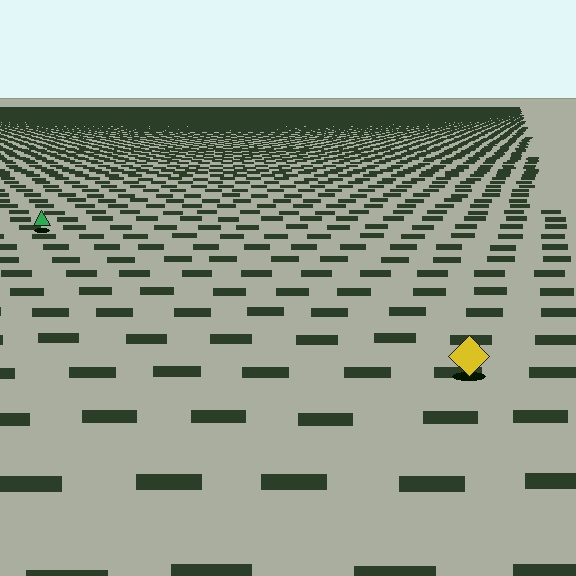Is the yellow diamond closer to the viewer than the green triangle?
Yes. The yellow diamond is closer — you can tell from the texture gradient: the ground texture is coarser near it.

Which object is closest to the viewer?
The yellow diamond is closest. The texture marks near it are larger and more spread out.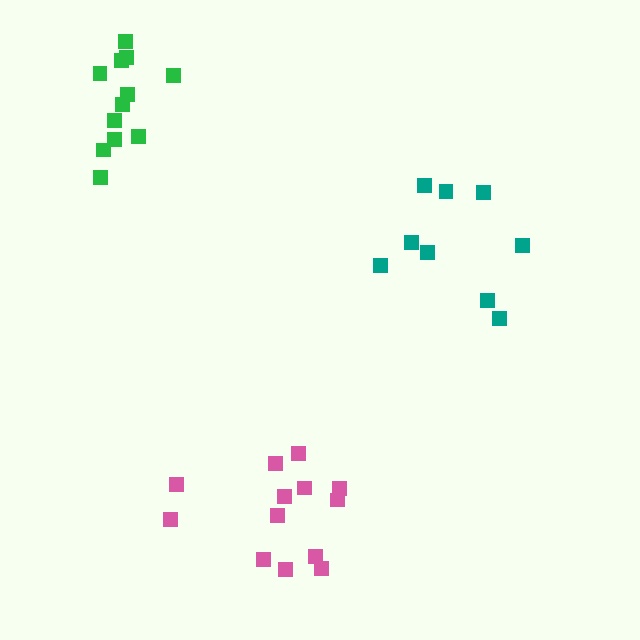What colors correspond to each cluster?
The clusters are colored: green, pink, teal.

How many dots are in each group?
Group 1: 12 dots, Group 2: 13 dots, Group 3: 9 dots (34 total).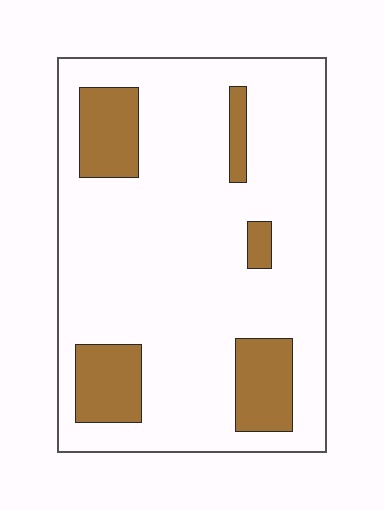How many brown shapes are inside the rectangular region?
5.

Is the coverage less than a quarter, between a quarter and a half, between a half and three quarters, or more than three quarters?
Less than a quarter.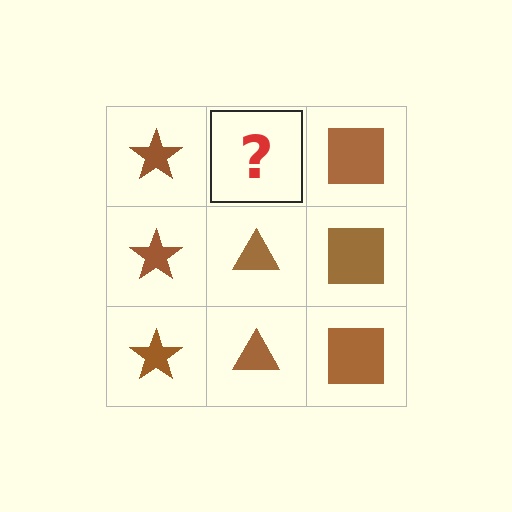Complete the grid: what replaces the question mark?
The question mark should be replaced with a brown triangle.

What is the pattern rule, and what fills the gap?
The rule is that each column has a consistent shape. The gap should be filled with a brown triangle.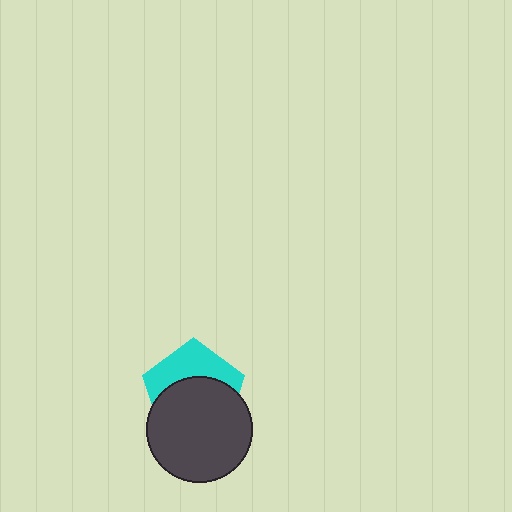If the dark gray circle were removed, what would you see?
You would see the complete cyan pentagon.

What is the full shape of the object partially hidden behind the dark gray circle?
The partially hidden object is a cyan pentagon.